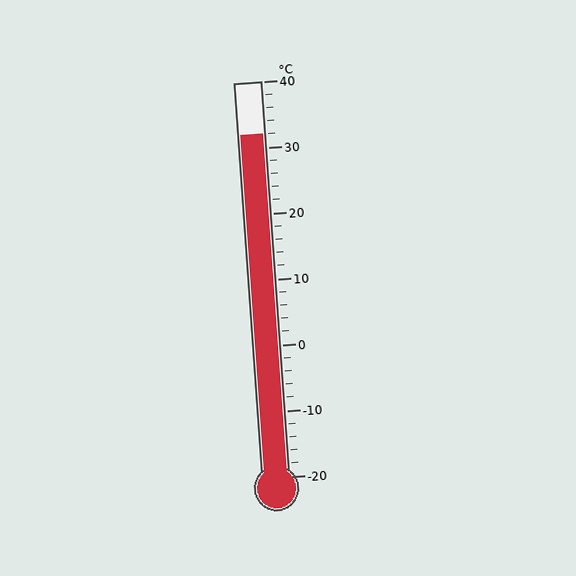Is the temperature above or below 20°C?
The temperature is above 20°C.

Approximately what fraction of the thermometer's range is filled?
The thermometer is filled to approximately 85% of its range.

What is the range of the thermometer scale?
The thermometer scale ranges from -20°C to 40°C.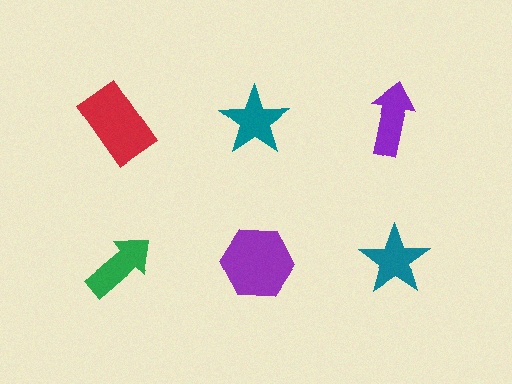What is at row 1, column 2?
A teal star.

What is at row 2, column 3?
A teal star.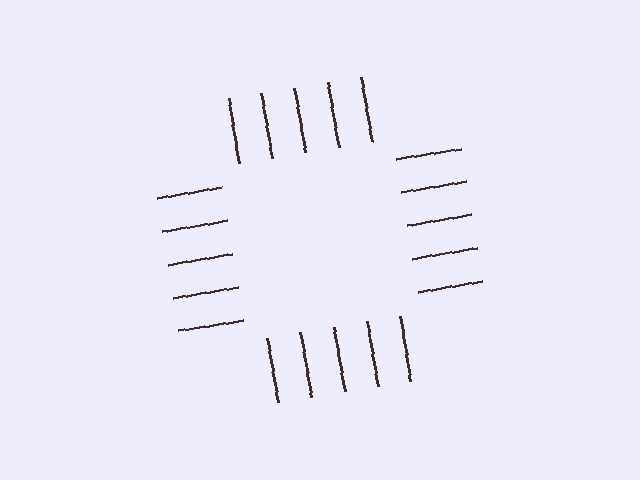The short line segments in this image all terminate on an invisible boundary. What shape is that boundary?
An illusory square — the line segments terminate on its edges but no continuous stroke is drawn.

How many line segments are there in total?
20 — 5 along each of the 4 edges.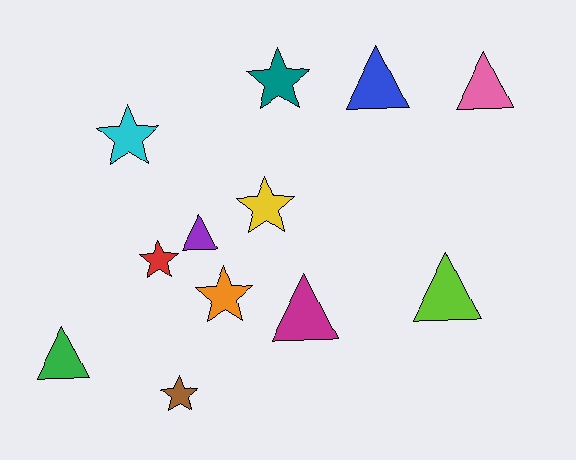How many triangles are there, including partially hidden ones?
There are 6 triangles.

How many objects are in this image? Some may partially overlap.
There are 12 objects.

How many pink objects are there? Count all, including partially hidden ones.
There is 1 pink object.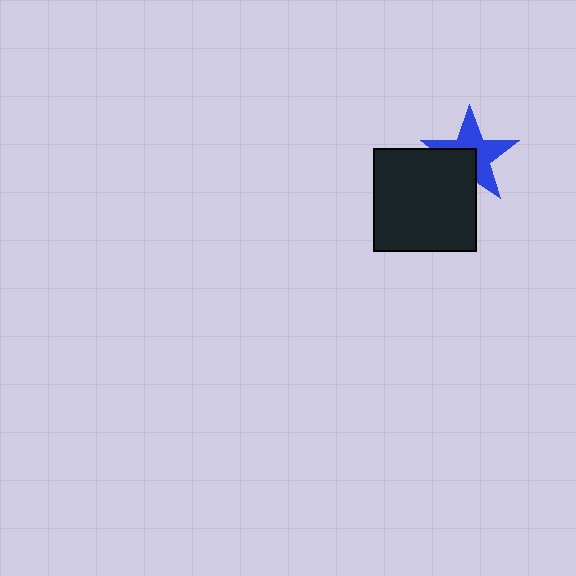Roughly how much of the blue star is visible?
About half of it is visible (roughly 60%).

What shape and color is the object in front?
The object in front is a black square.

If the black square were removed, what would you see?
You would see the complete blue star.